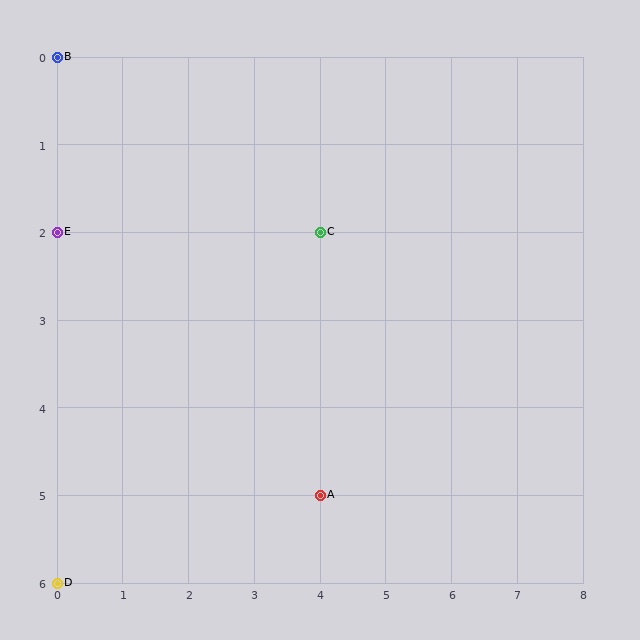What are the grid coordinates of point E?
Point E is at grid coordinates (0, 2).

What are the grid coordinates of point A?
Point A is at grid coordinates (4, 5).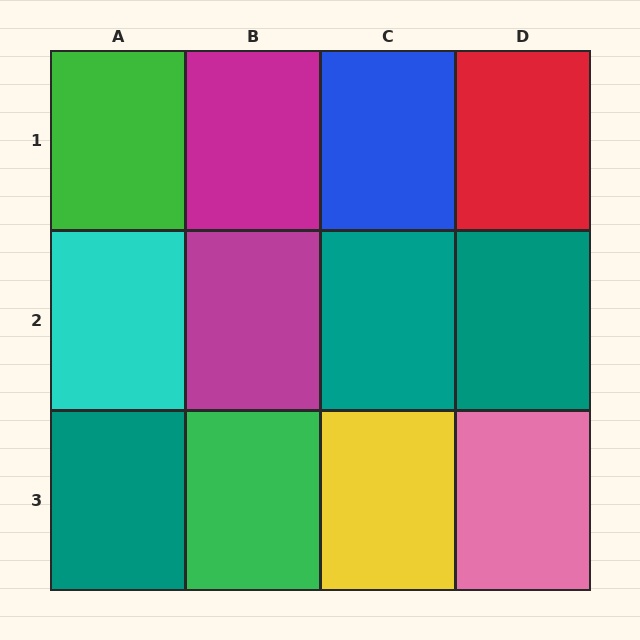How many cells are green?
2 cells are green.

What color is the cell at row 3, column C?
Yellow.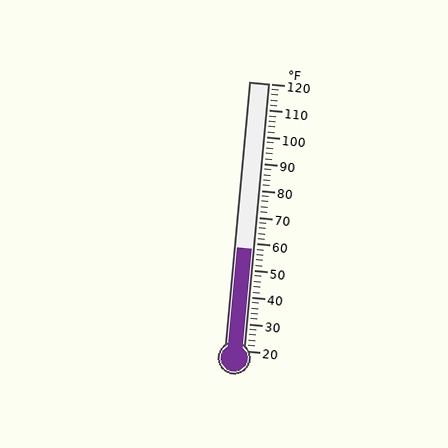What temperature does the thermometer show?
The thermometer shows approximately 58°F.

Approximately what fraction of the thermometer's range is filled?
The thermometer is filled to approximately 40% of its range.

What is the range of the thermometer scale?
The thermometer scale ranges from 20°F to 120°F.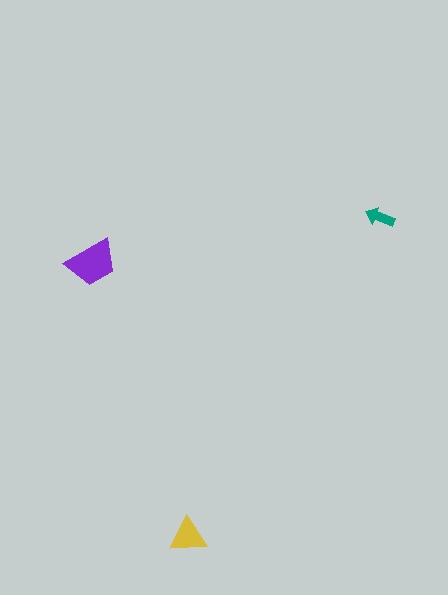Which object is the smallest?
The teal arrow.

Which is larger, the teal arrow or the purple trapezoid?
The purple trapezoid.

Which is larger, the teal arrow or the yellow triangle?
The yellow triangle.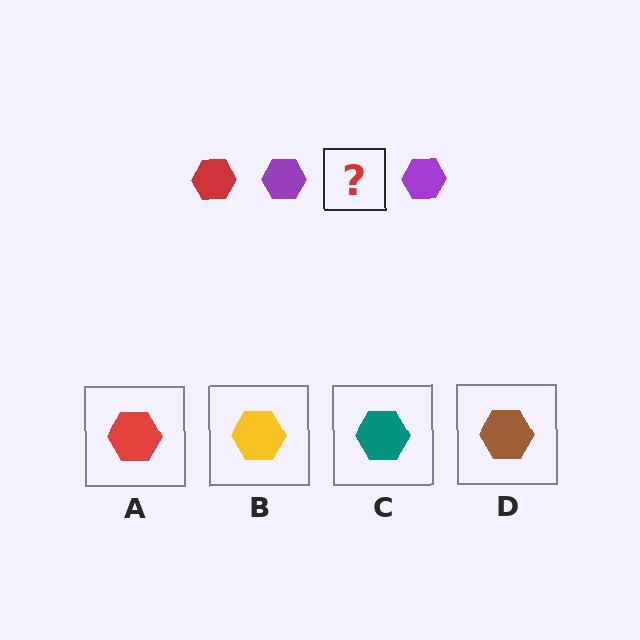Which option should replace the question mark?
Option A.